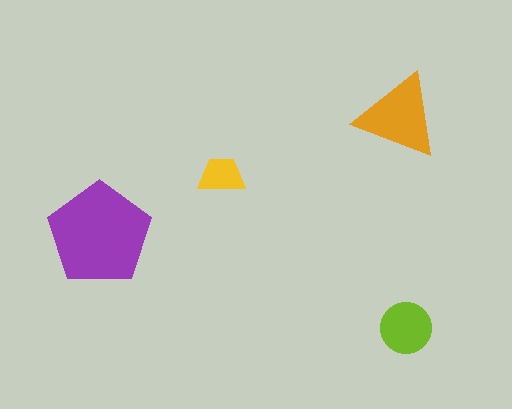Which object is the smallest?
The yellow trapezoid.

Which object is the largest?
The purple pentagon.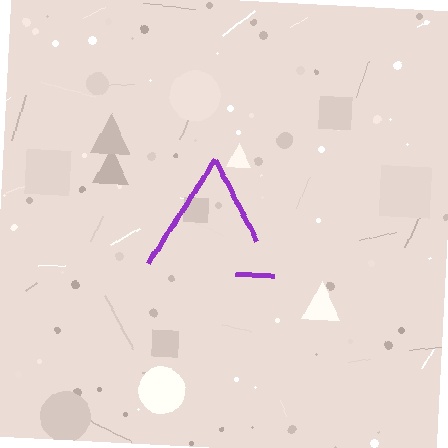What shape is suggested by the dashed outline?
The dashed outline suggests a triangle.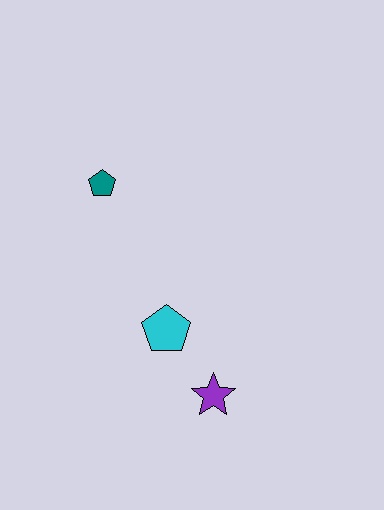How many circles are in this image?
There are no circles.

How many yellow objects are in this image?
There are no yellow objects.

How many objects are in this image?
There are 3 objects.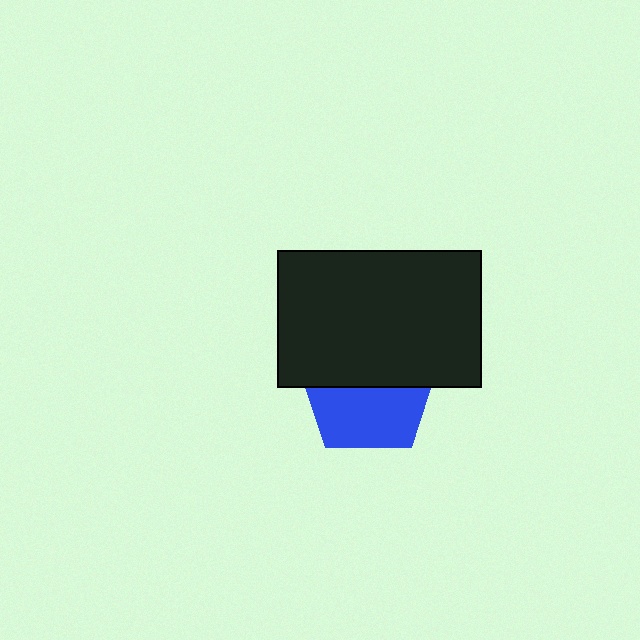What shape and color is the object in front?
The object in front is a black rectangle.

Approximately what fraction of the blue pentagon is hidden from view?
Roughly 50% of the blue pentagon is hidden behind the black rectangle.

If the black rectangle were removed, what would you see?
You would see the complete blue pentagon.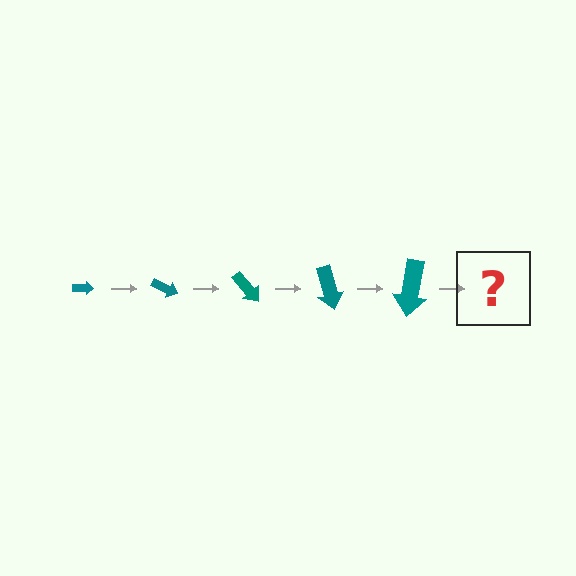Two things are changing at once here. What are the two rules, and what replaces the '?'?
The two rules are that the arrow grows larger each step and it rotates 25 degrees each step. The '?' should be an arrow, larger than the previous one and rotated 125 degrees from the start.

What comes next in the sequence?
The next element should be an arrow, larger than the previous one and rotated 125 degrees from the start.